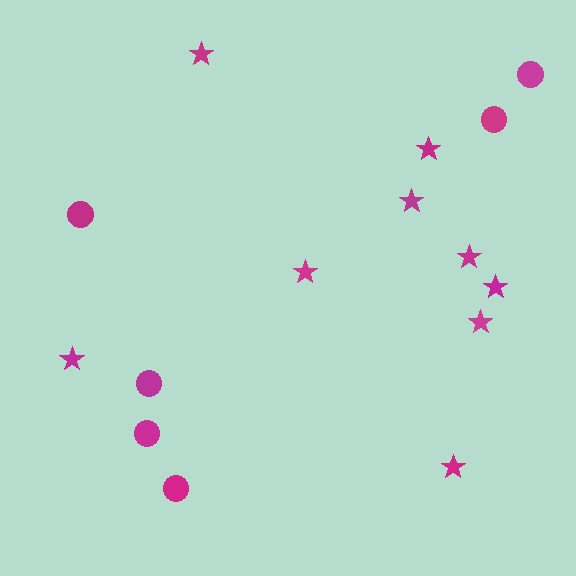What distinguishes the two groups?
There are 2 groups: one group of circles (6) and one group of stars (9).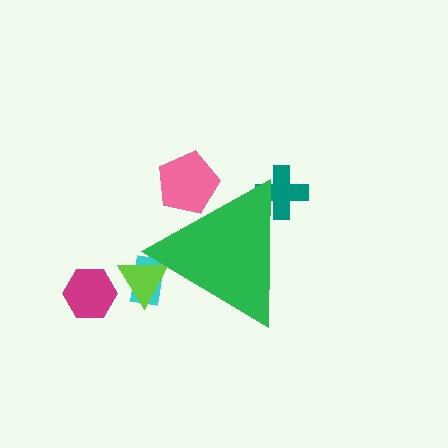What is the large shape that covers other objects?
A green triangle.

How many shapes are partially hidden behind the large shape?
4 shapes are partially hidden.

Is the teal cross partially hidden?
Yes, the teal cross is partially hidden behind the green triangle.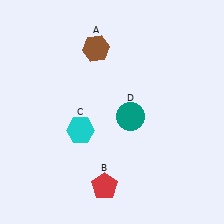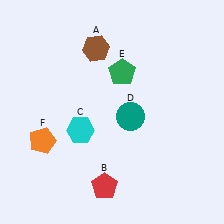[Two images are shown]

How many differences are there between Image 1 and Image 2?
There are 2 differences between the two images.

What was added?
A green pentagon (E), an orange pentagon (F) were added in Image 2.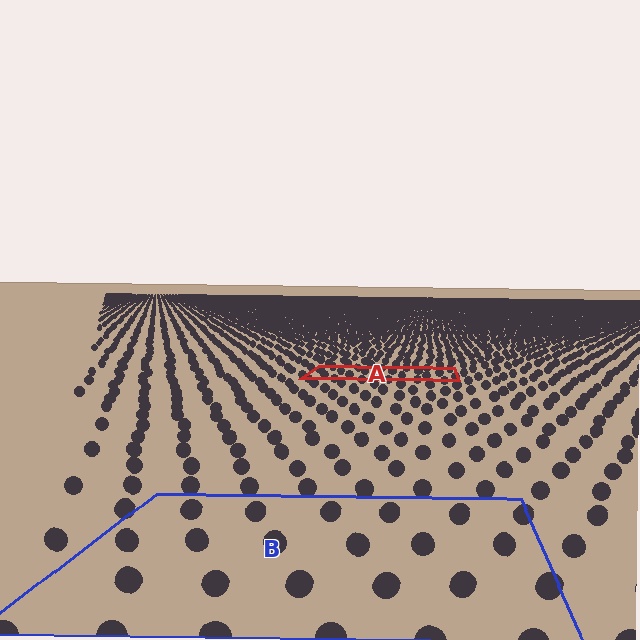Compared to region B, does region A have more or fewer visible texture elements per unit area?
Region A has more texture elements per unit area — they are packed more densely because it is farther away.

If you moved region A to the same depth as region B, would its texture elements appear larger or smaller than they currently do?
They would appear larger. At a closer depth, the same texture elements are projected at a bigger on-screen size.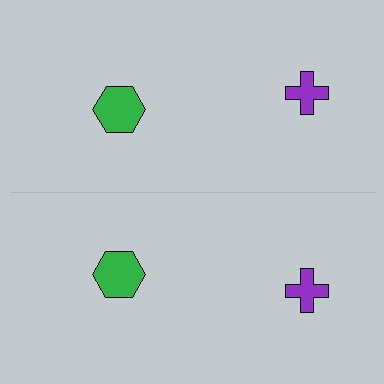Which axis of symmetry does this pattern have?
The pattern has a horizontal axis of symmetry running through the center of the image.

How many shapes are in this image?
There are 4 shapes in this image.